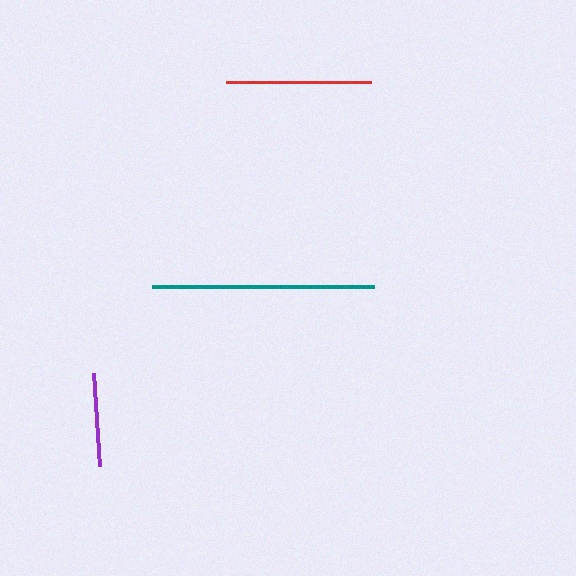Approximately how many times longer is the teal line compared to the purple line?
The teal line is approximately 2.4 times the length of the purple line.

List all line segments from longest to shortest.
From longest to shortest: teal, red, purple.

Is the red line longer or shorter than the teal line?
The teal line is longer than the red line.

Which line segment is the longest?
The teal line is the longest at approximately 222 pixels.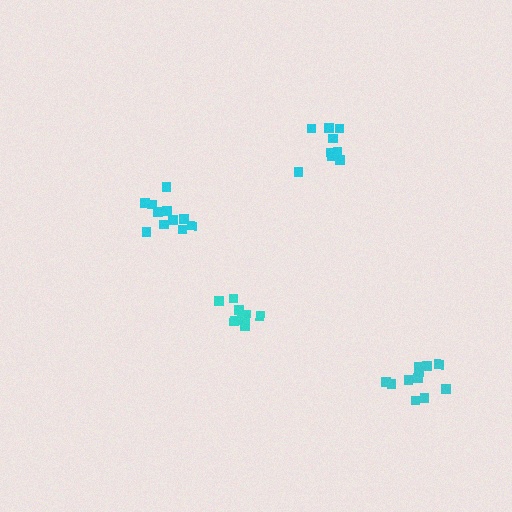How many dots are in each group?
Group 1: 12 dots, Group 2: 9 dots, Group 3: 12 dots, Group 4: 9 dots (42 total).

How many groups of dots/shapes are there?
There are 4 groups.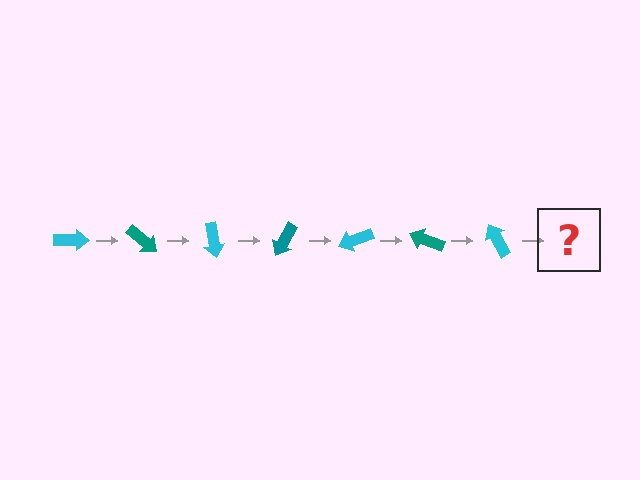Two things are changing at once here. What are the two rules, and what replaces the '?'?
The two rules are that it rotates 40 degrees each step and the color cycles through cyan and teal. The '?' should be a teal arrow, rotated 280 degrees from the start.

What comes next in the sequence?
The next element should be a teal arrow, rotated 280 degrees from the start.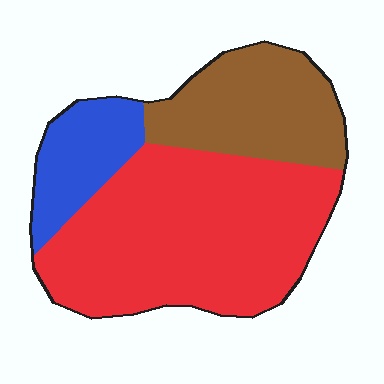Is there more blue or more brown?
Brown.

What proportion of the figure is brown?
Brown covers around 25% of the figure.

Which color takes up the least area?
Blue, at roughly 15%.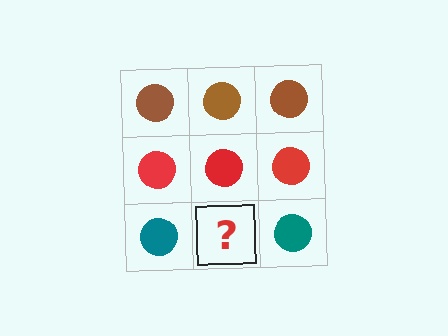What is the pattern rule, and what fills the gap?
The rule is that each row has a consistent color. The gap should be filled with a teal circle.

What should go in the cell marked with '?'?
The missing cell should contain a teal circle.